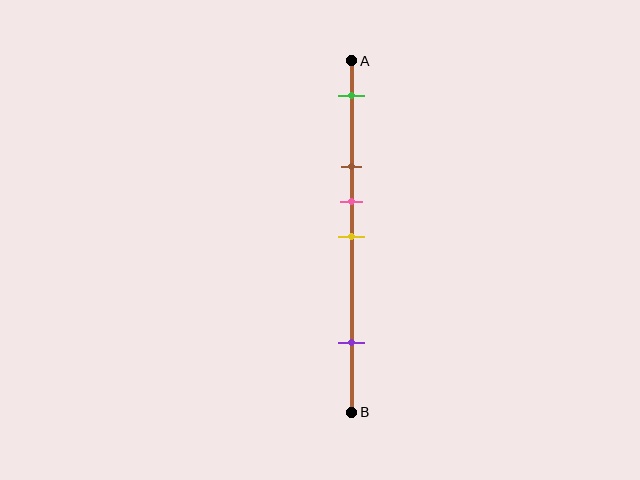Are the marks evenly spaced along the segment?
No, the marks are not evenly spaced.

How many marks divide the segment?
There are 5 marks dividing the segment.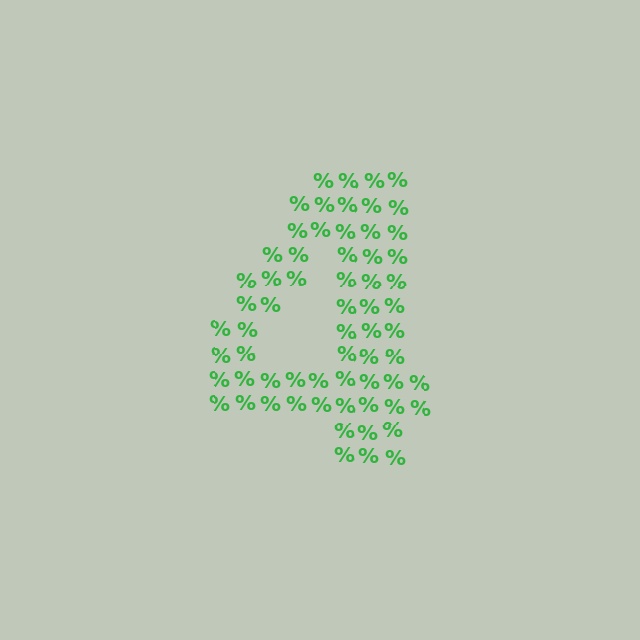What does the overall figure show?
The overall figure shows the digit 4.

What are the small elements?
The small elements are percent signs.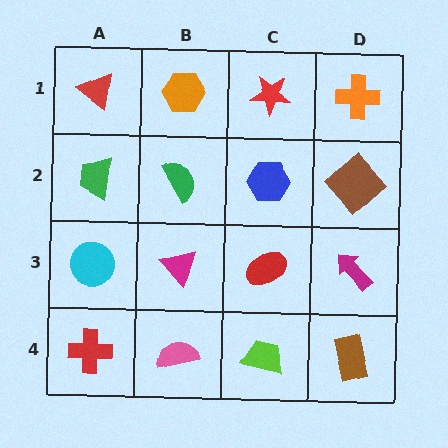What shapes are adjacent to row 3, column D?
A brown diamond (row 2, column D), a brown rectangle (row 4, column D), a red ellipse (row 3, column C).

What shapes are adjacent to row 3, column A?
A green trapezoid (row 2, column A), a red cross (row 4, column A), a magenta triangle (row 3, column B).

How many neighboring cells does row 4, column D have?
2.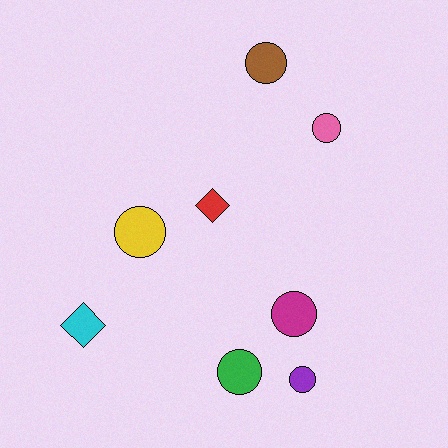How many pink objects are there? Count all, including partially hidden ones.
There is 1 pink object.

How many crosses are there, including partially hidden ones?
There are no crosses.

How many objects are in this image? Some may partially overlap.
There are 8 objects.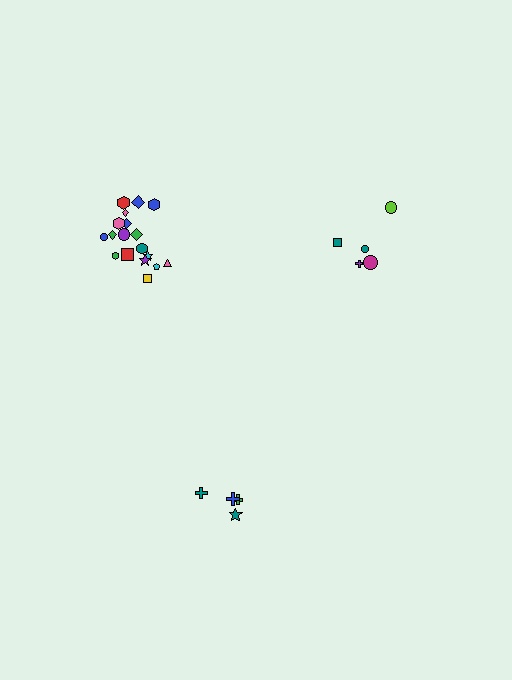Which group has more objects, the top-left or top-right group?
The top-left group.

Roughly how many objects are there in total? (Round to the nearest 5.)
Roughly 25 objects in total.